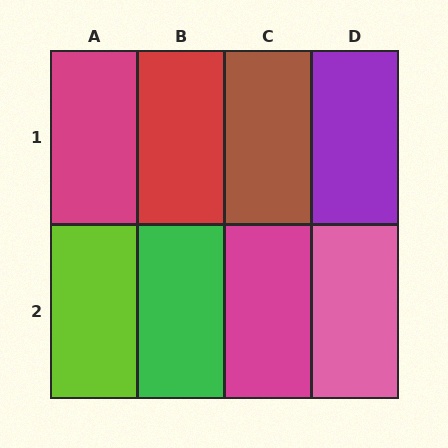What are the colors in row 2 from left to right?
Lime, green, magenta, pink.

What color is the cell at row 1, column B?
Red.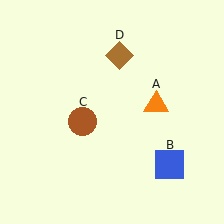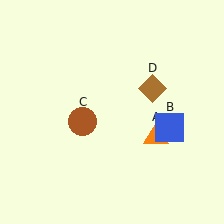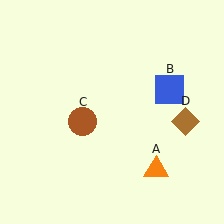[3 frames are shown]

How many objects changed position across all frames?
3 objects changed position: orange triangle (object A), blue square (object B), brown diamond (object D).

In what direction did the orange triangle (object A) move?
The orange triangle (object A) moved down.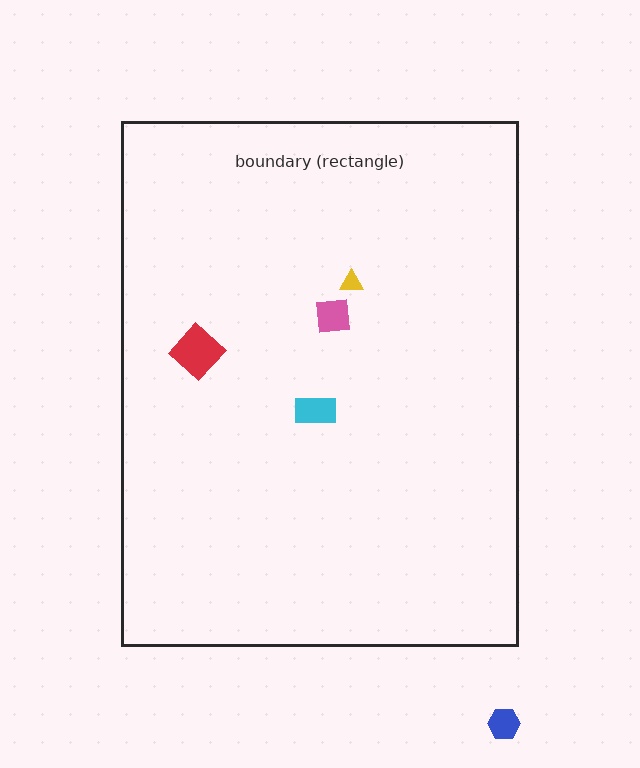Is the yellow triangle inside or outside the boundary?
Inside.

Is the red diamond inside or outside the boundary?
Inside.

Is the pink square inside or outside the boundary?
Inside.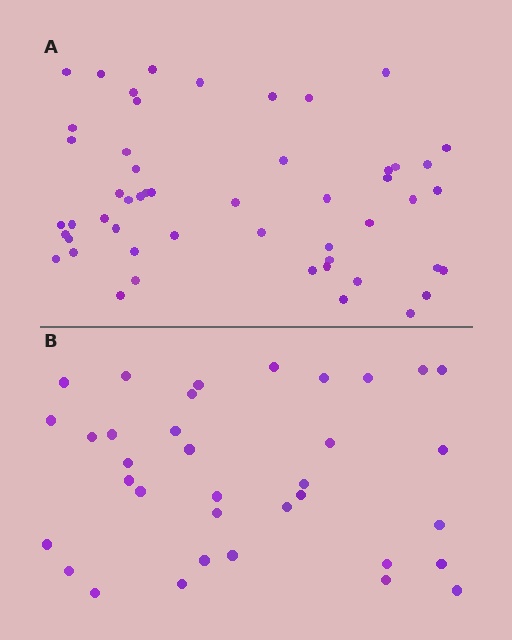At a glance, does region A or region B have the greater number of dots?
Region A (the top region) has more dots.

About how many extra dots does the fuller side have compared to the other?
Region A has approximately 15 more dots than region B.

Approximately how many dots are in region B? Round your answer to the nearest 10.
About 40 dots. (The exact count is 35, which rounds to 40.)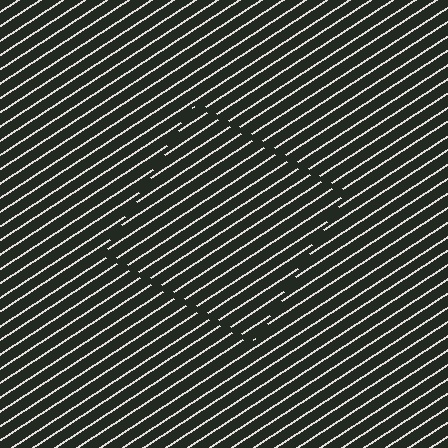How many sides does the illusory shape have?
4 sides — the line-ends trace a square.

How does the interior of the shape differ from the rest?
The interior of the shape contains the same grating, shifted by half a period — the contour is defined by the phase discontinuity where line-ends from the inner and outer gratings abut.